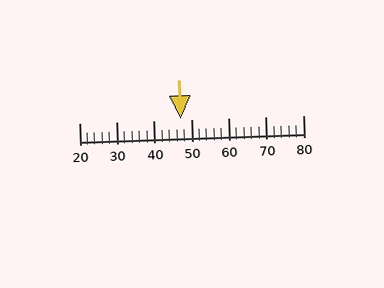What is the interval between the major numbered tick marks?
The major tick marks are spaced 10 units apart.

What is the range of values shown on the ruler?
The ruler shows values from 20 to 80.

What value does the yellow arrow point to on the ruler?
The yellow arrow points to approximately 47.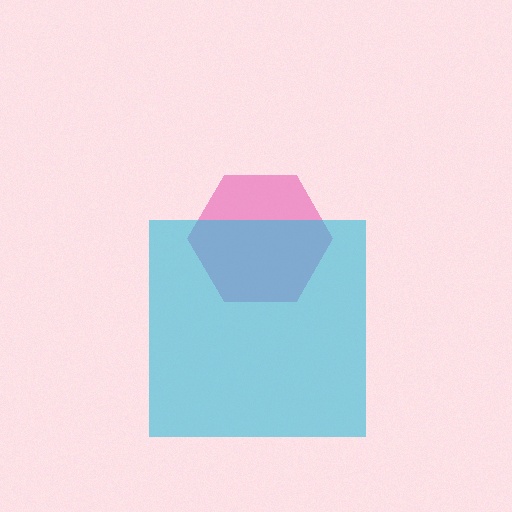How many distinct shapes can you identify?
There are 2 distinct shapes: a pink hexagon, a cyan square.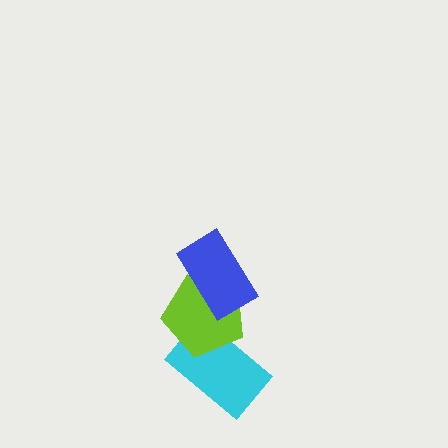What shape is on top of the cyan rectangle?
The lime pentagon is on top of the cyan rectangle.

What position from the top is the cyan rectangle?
The cyan rectangle is 3rd from the top.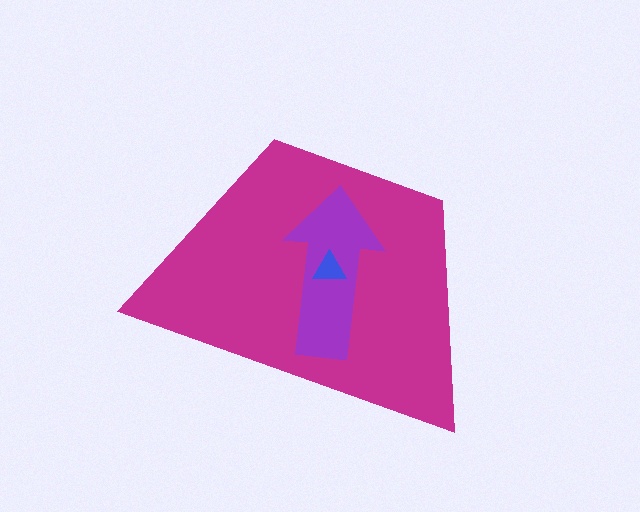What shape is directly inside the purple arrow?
The blue triangle.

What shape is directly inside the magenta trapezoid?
The purple arrow.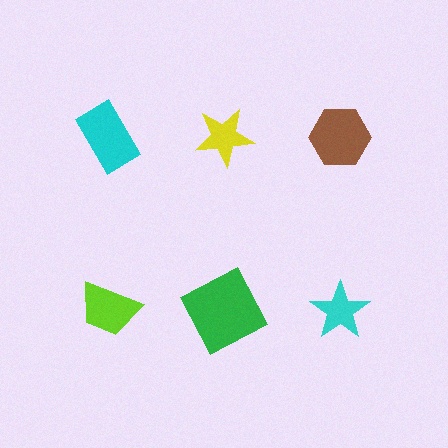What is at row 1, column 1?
A cyan rectangle.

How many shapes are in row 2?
3 shapes.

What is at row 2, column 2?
A green square.